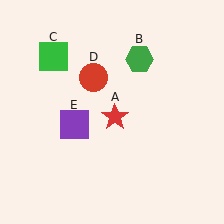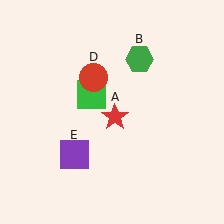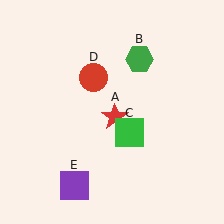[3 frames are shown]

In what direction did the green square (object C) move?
The green square (object C) moved down and to the right.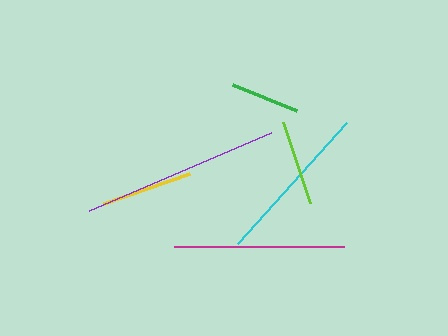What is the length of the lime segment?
The lime segment is approximately 85 pixels long.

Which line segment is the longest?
The purple line is the longest at approximately 198 pixels.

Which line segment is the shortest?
The green line is the shortest at approximately 69 pixels.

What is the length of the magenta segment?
The magenta segment is approximately 171 pixels long.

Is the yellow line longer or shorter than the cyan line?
The cyan line is longer than the yellow line.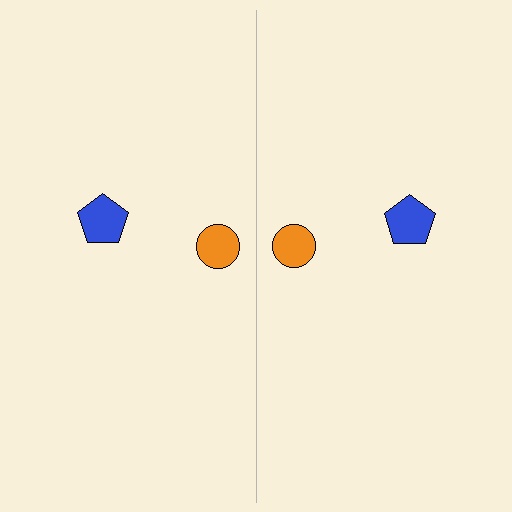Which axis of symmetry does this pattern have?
The pattern has a vertical axis of symmetry running through the center of the image.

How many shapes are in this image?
There are 4 shapes in this image.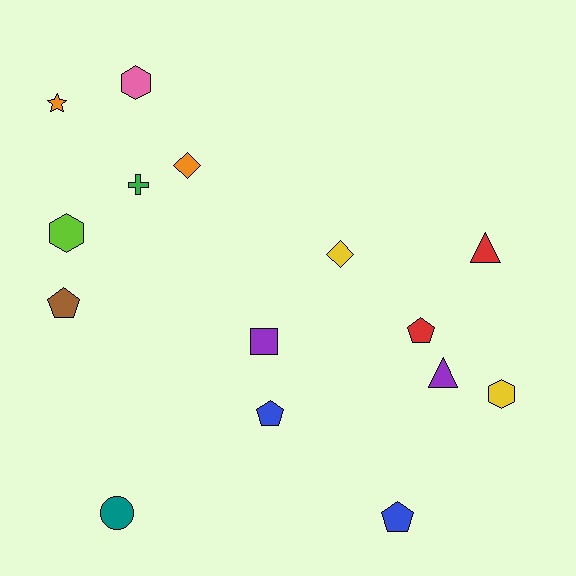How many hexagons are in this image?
There are 3 hexagons.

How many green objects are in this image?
There is 1 green object.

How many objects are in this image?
There are 15 objects.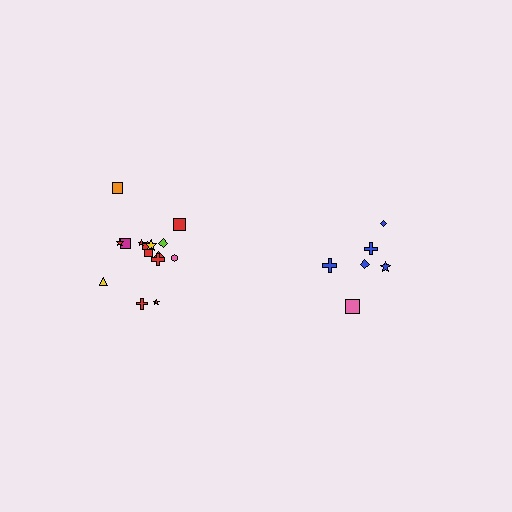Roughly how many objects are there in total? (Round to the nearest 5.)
Roughly 20 objects in total.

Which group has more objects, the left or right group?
The left group.